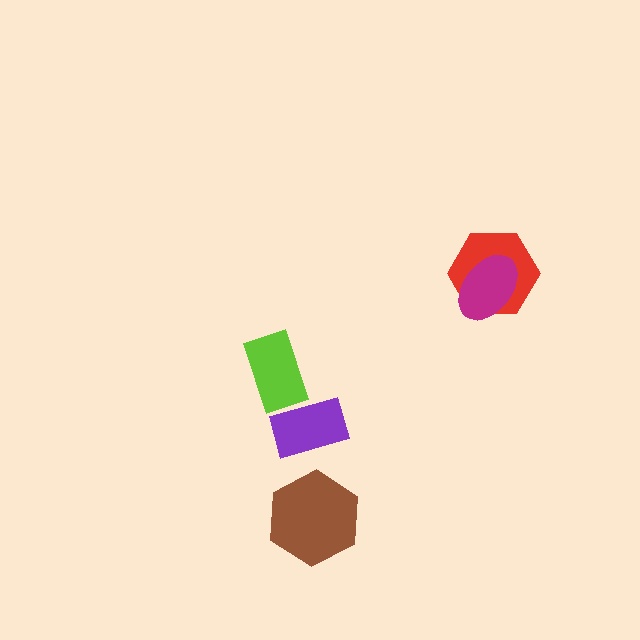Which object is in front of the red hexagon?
The magenta ellipse is in front of the red hexagon.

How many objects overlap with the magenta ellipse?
1 object overlaps with the magenta ellipse.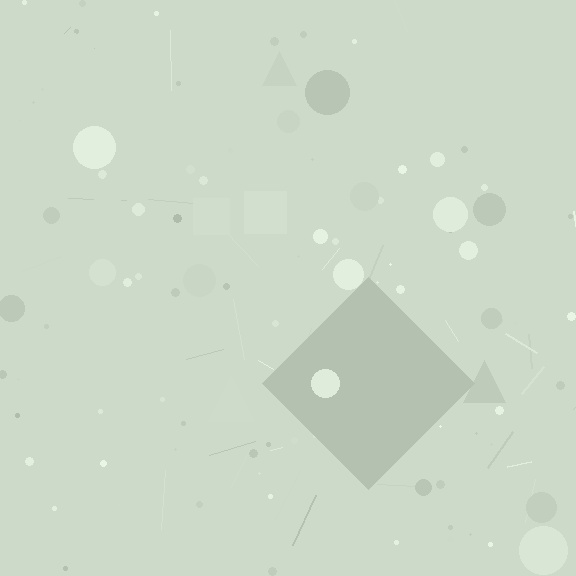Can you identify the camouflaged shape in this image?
The camouflaged shape is a diamond.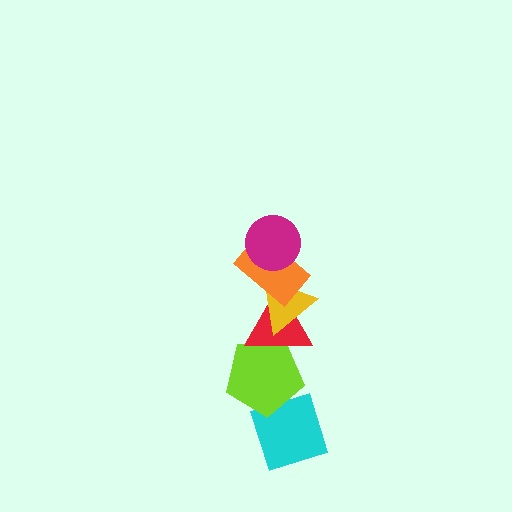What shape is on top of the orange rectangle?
The magenta circle is on top of the orange rectangle.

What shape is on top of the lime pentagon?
The red triangle is on top of the lime pentagon.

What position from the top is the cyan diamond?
The cyan diamond is 6th from the top.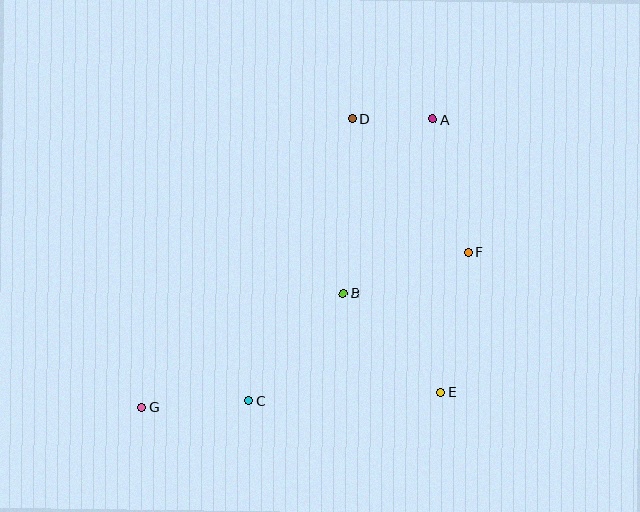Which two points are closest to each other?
Points A and D are closest to each other.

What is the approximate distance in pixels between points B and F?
The distance between B and F is approximately 132 pixels.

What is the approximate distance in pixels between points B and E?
The distance between B and E is approximately 138 pixels.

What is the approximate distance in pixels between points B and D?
The distance between B and D is approximately 175 pixels.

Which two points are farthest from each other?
Points A and G are farthest from each other.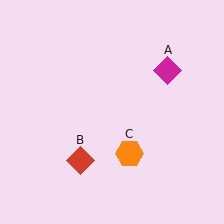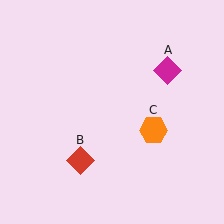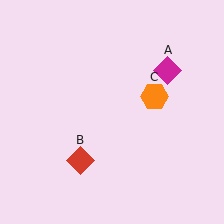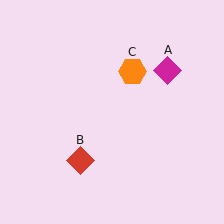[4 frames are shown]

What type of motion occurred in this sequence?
The orange hexagon (object C) rotated counterclockwise around the center of the scene.